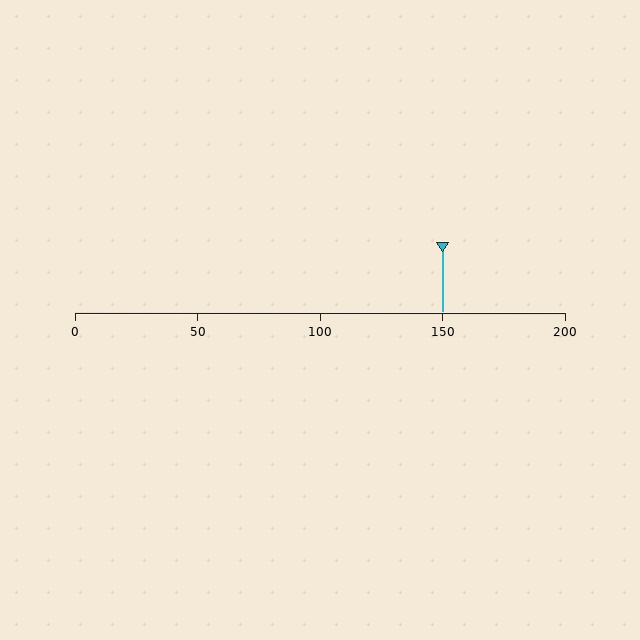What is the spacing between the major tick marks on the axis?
The major ticks are spaced 50 apart.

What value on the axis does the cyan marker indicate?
The marker indicates approximately 150.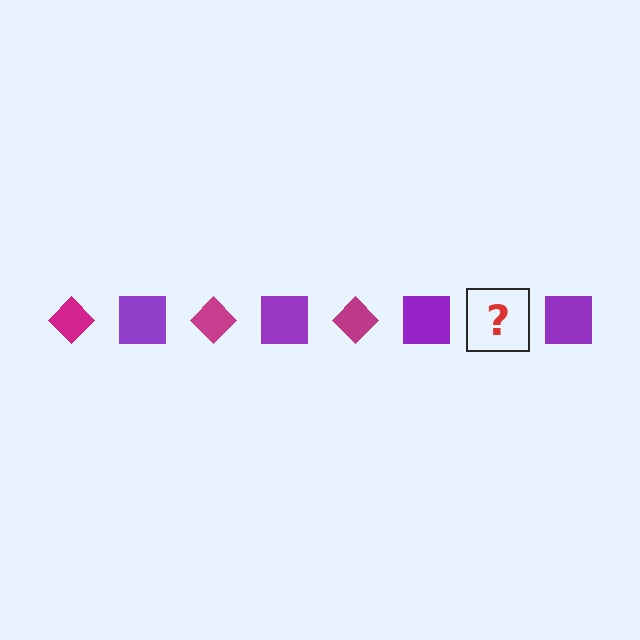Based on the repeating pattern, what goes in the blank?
The blank should be a magenta diamond.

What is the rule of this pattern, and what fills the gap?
The rule is that the pattern alternates between magenta diamond and purple square. The gap should be filled with a magenta diamond.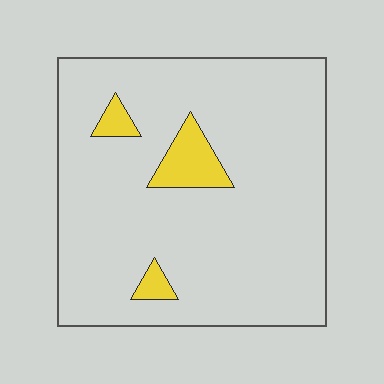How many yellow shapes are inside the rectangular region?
3.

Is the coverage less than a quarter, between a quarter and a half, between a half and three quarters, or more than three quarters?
Less than a quarter.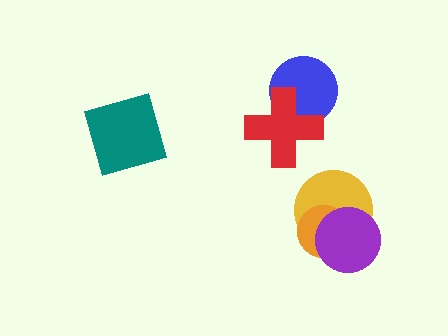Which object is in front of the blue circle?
The red cross is in front of the blue circle.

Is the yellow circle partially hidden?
Yes, it is partially covered by another shape.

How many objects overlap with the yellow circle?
2 objects overlap with the yellow circle.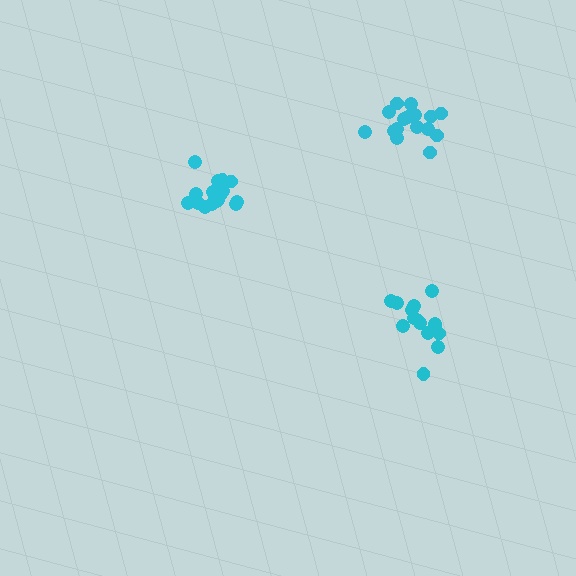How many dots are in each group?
Group 1: 16 dots, Group 2: 17 dots, Group 3: 15 dots (48 total).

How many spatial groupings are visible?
There are 3 spatial groupings.